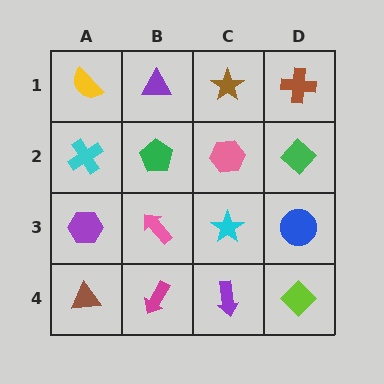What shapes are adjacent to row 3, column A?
A cyan cross (row 2, column A), a brown triangle (row 4, column A), a pink arrow (row 3, column B).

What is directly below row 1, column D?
A green diamond.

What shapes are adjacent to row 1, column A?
A cyan cross (row 2, column A), a purple triangle (row 1, column B).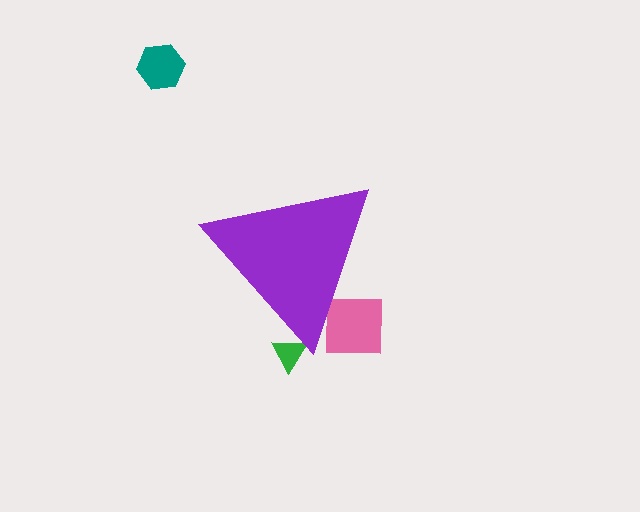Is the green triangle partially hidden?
Yes, the green triangle is partially hidden behind the purple triangle.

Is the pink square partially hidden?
Yes, the pink square is partially hidden behind the purple triangle.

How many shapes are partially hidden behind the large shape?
2 shapes are partially hidden.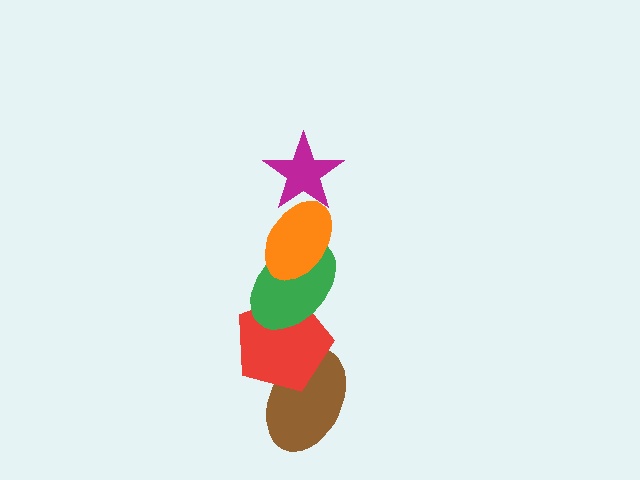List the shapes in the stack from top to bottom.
From top to bottom: the magenta star, the orange ellipse, the green ellipse, the red pentagon, the brown ellipse.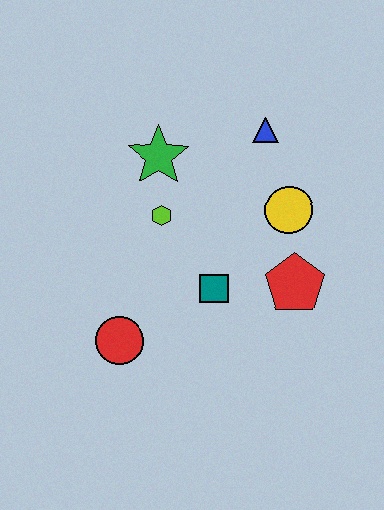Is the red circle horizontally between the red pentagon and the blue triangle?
No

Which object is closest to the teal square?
The red pentagon is closest to the teal square.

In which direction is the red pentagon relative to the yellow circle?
The red pentagon is below the yellow circle.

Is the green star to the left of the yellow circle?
Yes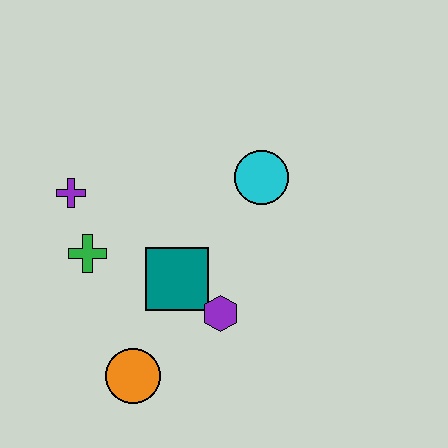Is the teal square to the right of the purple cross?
Yes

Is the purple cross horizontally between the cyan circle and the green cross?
No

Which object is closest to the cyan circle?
The teal square is closest to the cyan circle.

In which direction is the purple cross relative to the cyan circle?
The purple cross is to the left of the cyan circle.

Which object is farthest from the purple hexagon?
The purple cross is farthest from the purple hexagon.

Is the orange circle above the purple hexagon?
No